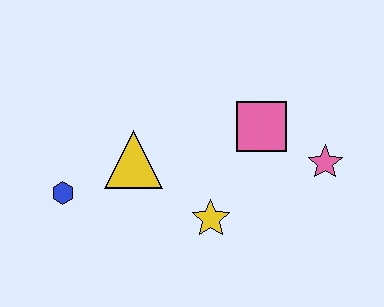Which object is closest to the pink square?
The pink star is closest to the pink square.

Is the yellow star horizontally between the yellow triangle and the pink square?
Yes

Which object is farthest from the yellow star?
The blue hexagon is farthest from the yellow star.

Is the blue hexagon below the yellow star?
No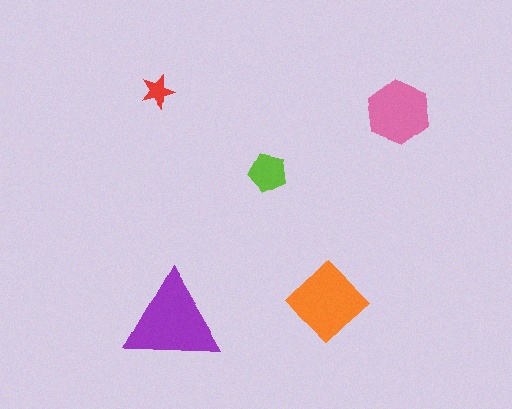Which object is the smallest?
The red star.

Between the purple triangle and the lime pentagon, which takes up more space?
The purple triangle.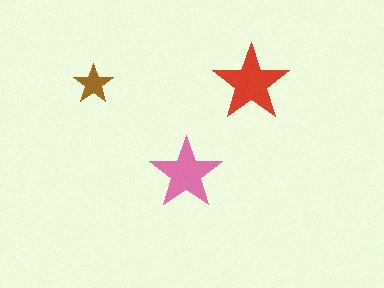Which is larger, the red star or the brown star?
The red one.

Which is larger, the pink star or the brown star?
The pink one.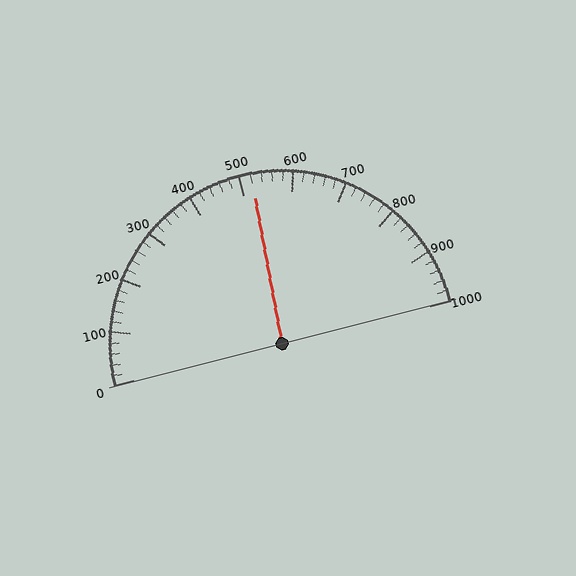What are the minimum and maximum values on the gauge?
The gauge ranges from 0 to 1000.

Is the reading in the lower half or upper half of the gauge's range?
The reading is in the upper half of the range (0 to 1000).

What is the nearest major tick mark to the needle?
The nearest major tick mark is 500.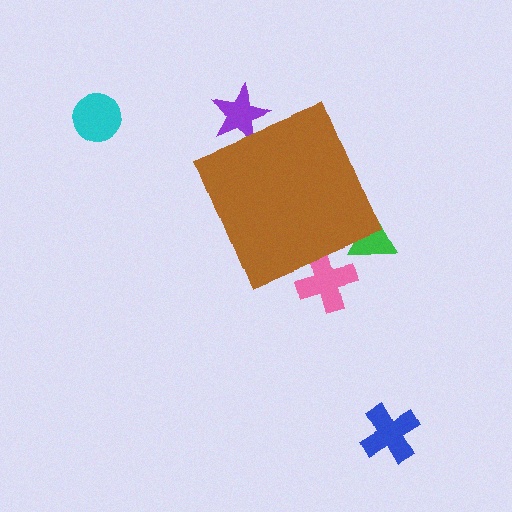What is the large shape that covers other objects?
A brown diamond.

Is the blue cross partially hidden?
No, the blue cross is fully visible.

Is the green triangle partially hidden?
Yes, the green triangle is partially hidden behind the brown diamond.